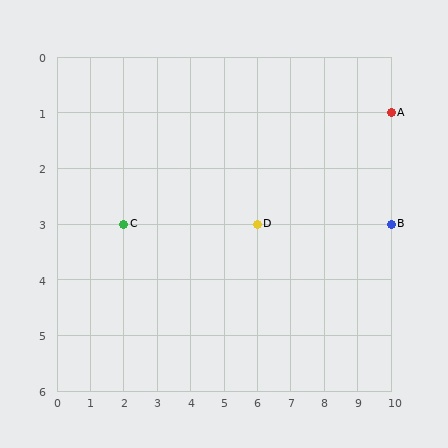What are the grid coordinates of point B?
Point B is at grid coordinates (10, 3).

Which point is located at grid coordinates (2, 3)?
Point C is at (2, 3).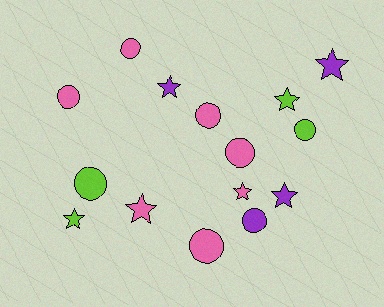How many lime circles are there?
There are 2 lime circles.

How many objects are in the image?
There are 15 objects.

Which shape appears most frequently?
Circle, with 8 objects.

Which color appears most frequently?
Pink, with 7 objects.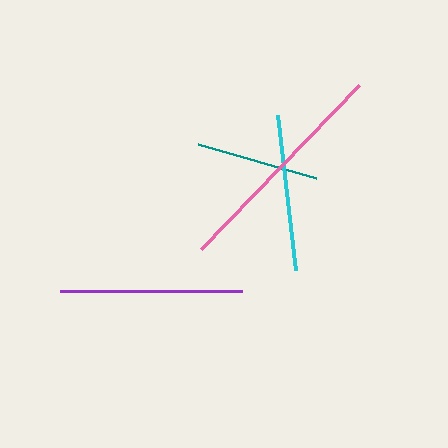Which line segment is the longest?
The pink line is the longest at approximately 228 pixels.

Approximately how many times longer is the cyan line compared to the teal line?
The cyan line is approximately 1.3 times the length of the teal line.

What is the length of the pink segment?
The pink segment is approximately 228 pixels long.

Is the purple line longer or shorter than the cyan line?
The purple line is longer than the cyan line.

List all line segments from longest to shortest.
From longest to shortest: pink, purple, cyan, teal.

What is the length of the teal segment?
The teal segment is approximately 122 pixels long.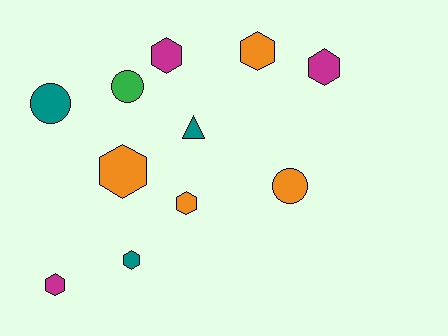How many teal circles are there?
There is 1 teal circle.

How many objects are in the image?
There are 11 objects.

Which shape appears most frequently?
Hexagon, with 7 objects.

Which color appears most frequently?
Orange, with 4 objects.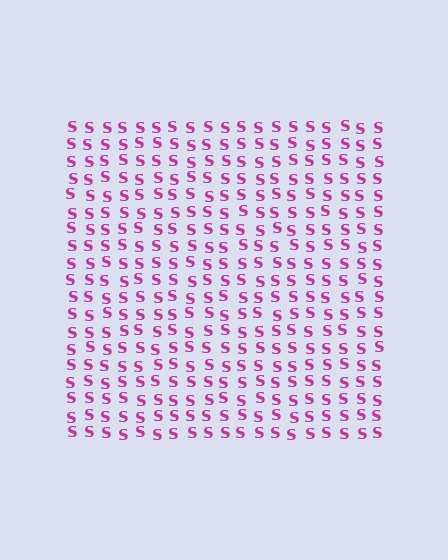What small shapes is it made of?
It is made of small letter S's.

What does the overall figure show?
The overall figure shows a square.